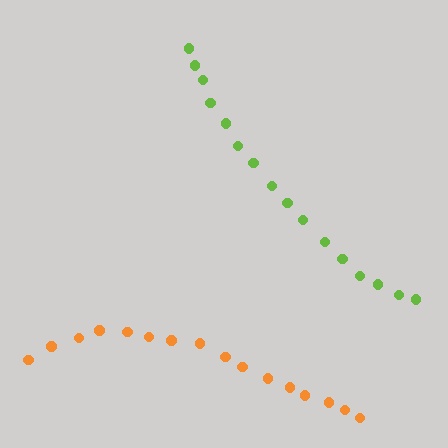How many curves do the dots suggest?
There are 2 distinct paths.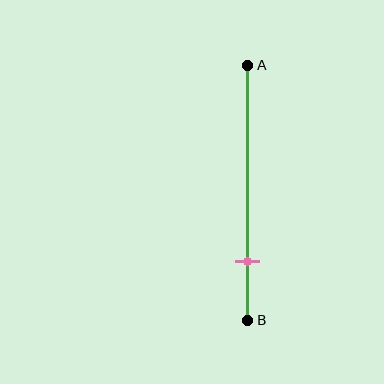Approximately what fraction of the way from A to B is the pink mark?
The pink mark is approximately 75% of the way from A to B.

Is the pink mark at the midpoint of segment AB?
No, the mark is at about 75% from A, not at the 50% midpoint.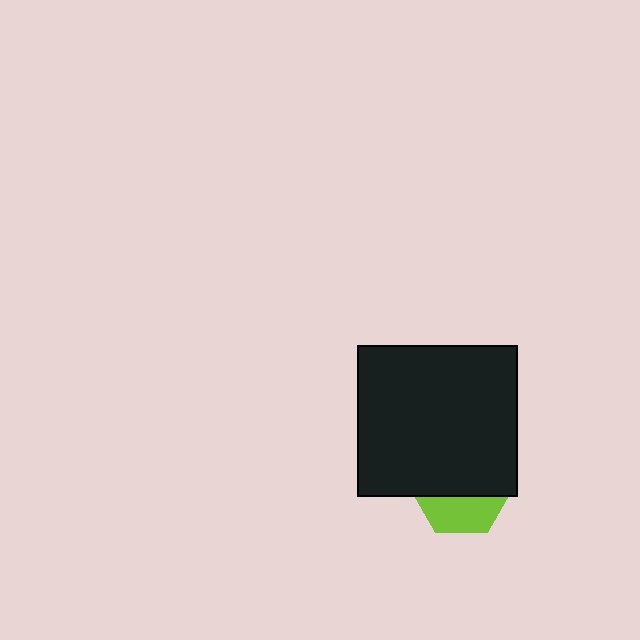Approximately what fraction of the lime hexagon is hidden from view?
Roughly 64% of the lime hexagon is hidden behind the black rectangle.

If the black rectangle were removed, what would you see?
You would see the complete lime hexagon.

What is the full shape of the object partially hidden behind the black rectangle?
The partially hidden object is a lime hexagon.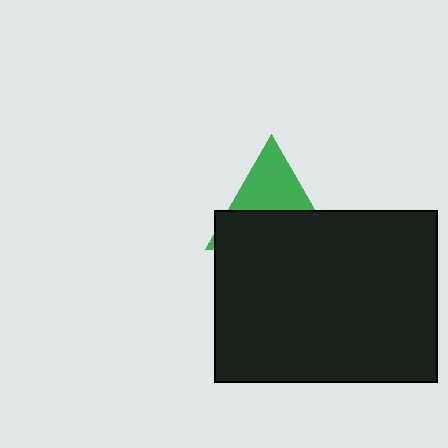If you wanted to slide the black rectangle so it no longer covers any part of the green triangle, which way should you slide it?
Slide it down — that is the most direct way to separate the two shapes.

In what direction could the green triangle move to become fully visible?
The green triangle could move up. That would shift it out from behind the black rectangle entirely.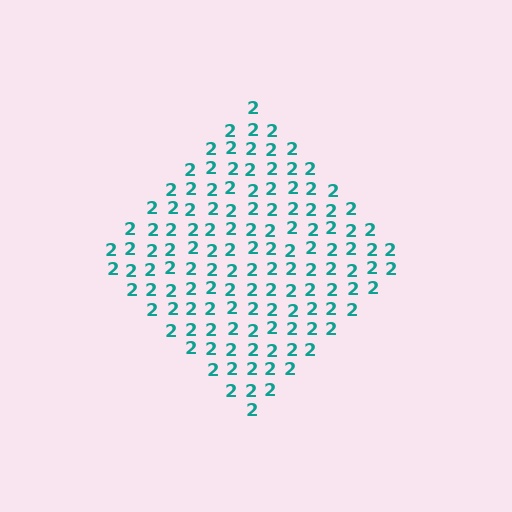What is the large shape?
The large shape is a diamond.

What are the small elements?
The small elements are digit 2's.